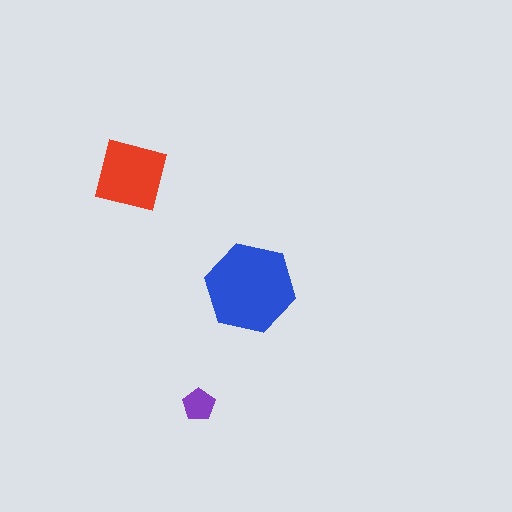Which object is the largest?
The blue hexagon.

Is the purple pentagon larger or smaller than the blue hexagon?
Smaller.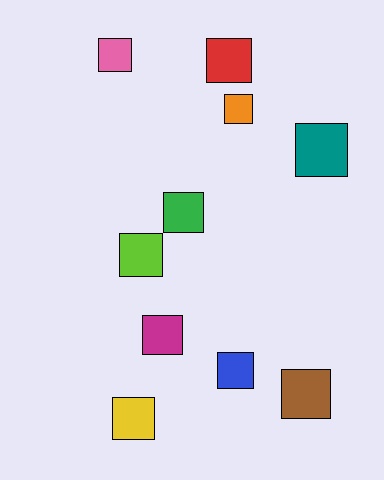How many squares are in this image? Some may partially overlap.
There are 10 squares.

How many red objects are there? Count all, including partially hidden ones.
There is 1 red object.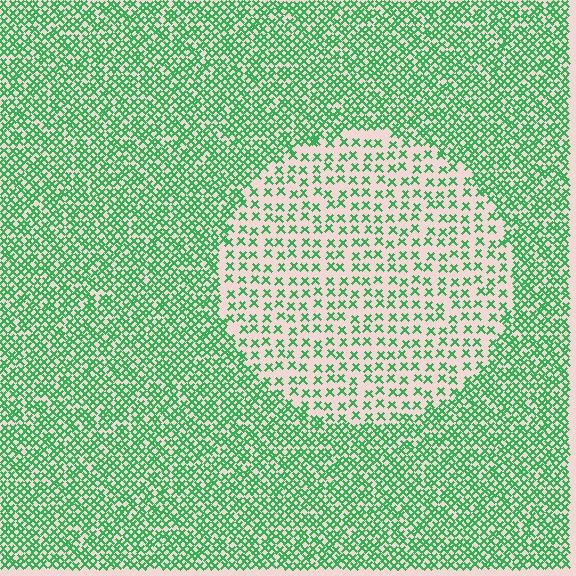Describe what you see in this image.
The image contains small green elements arranged at two different densities. A circle-shaped region is visible where the elements are less densely packed than the surrounding area.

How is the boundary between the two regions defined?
The boundary is defined by a change in element density (approximately 2.3x ratio). All elements are the same color, size, and shape.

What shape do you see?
I see a circle.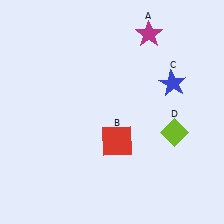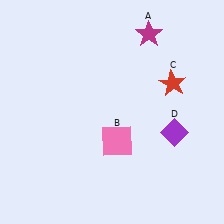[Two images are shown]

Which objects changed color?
B changed from red to pink. C changed from blue to red. D changed from lime to purple.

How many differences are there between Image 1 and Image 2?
There are 3 differences between the two images.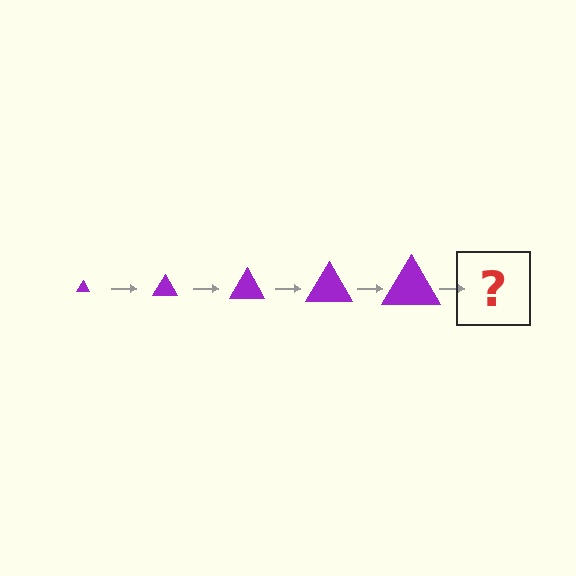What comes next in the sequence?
The next element should be a purple triangle, larger than the previous one.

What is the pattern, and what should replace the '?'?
The pattern is that the triangle gets progressively larger each step. The '?' should be a purple triangle, larger than the previous one.